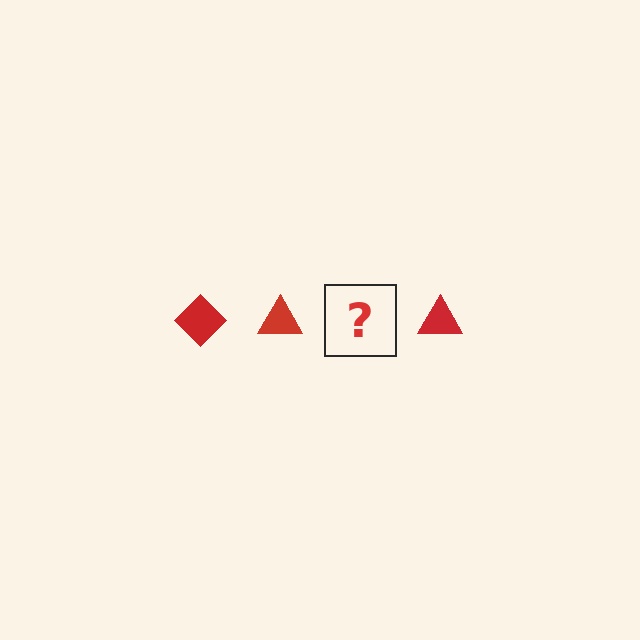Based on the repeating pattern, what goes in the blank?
The blank should be a red diamond.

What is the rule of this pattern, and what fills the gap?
The rule is that the pattern cycles through diamond, triangle shapes in red. The gap should be filled with a red diamond.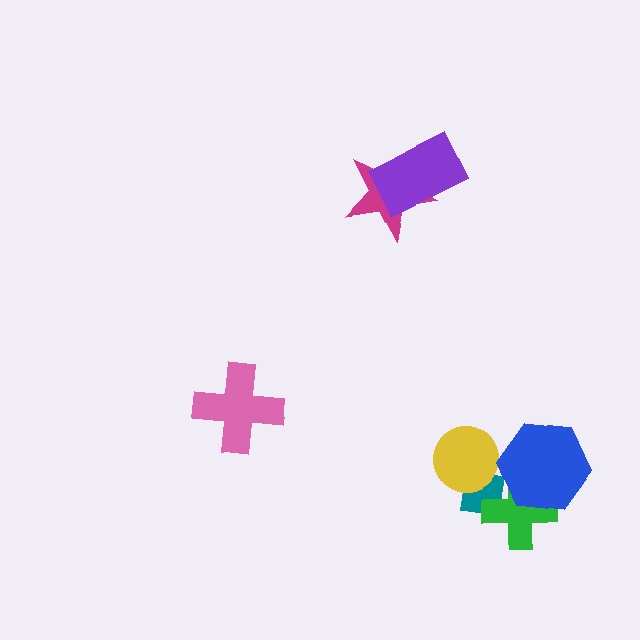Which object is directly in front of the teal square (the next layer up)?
The yellow circle is directly in front of the teal square.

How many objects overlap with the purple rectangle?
1 object overlaps with the purple rectangle.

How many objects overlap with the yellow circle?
1 object overlaps with the yellow circle.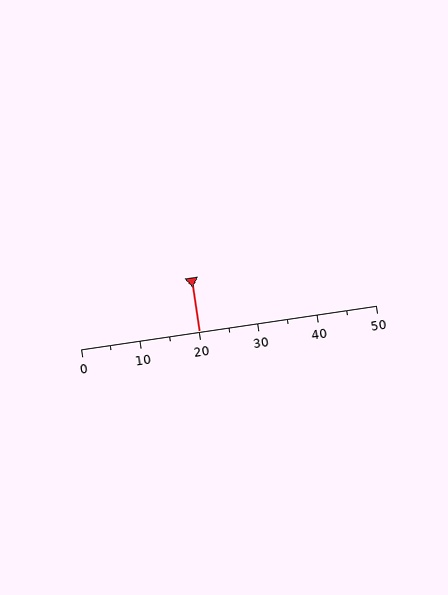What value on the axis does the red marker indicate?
The marker indicates approximately 20.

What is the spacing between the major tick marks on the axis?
The major ticks are spaced 10 apart.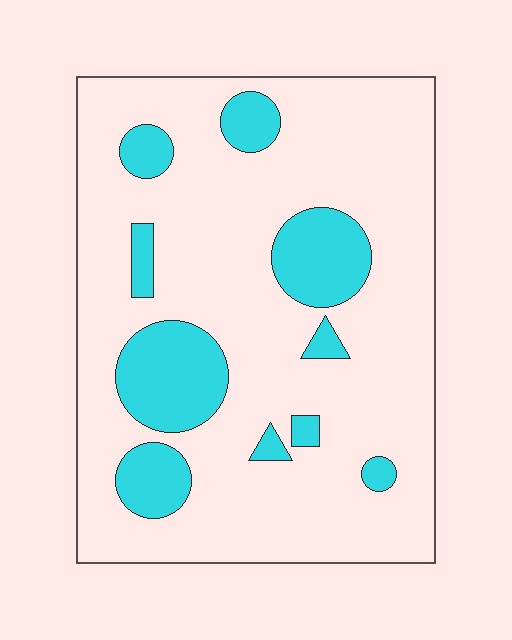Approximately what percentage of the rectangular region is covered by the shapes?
Approximately 20%.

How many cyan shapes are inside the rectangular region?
10.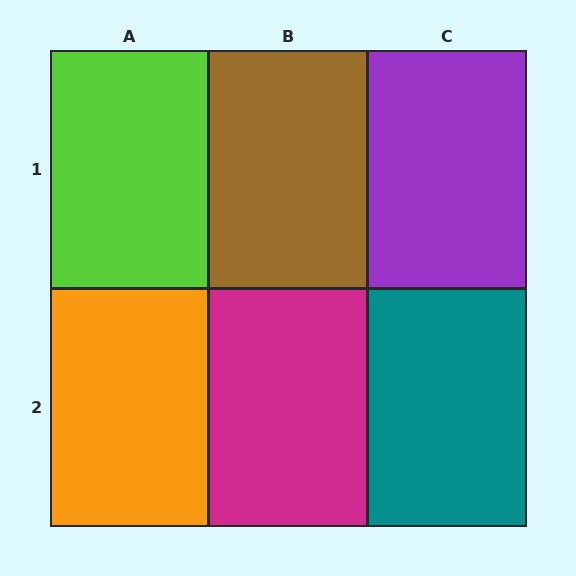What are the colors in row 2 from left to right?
Orange, magenta, teal.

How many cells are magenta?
1 cell is magenta.